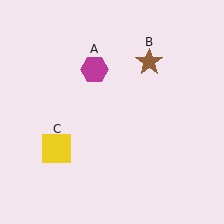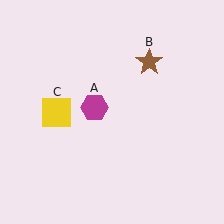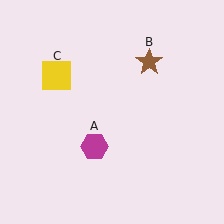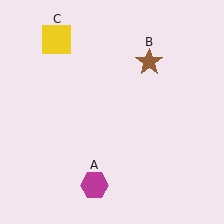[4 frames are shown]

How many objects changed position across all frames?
2 objects changed position: magenta hexagon (object A), yellow square (object C).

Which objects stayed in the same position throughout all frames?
Brown star (object B) remained stationary.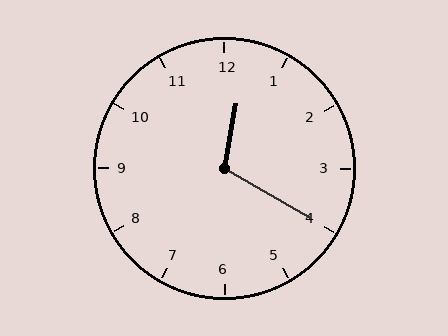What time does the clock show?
12:20.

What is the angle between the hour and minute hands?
Approximately 110 degrees.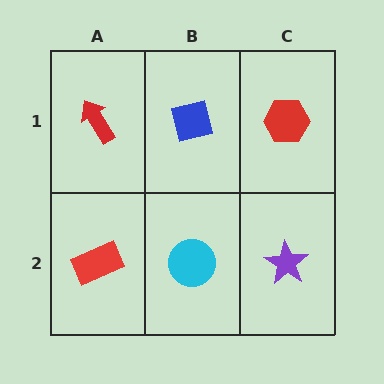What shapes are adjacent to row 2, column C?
A red hexagon (row 1, column C), a cyan circle (row 2, column B).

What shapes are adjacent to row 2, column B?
A blue square (row 1, column B), a red rectangle (row 2, column A), a purple star (row 2, column C).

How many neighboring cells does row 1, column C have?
2.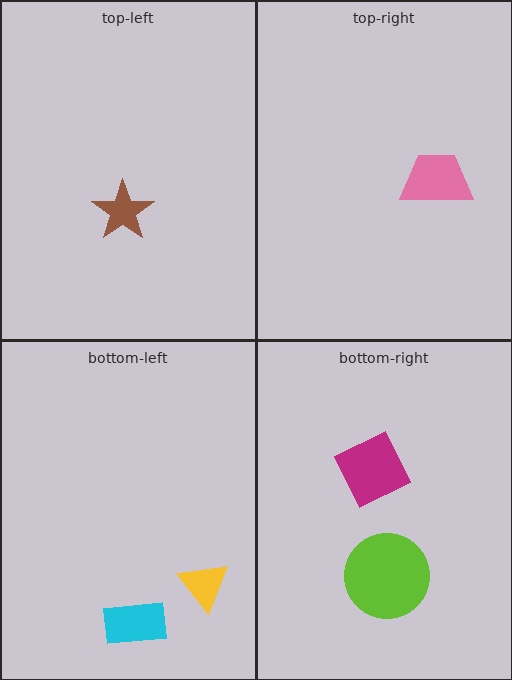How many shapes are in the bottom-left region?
2.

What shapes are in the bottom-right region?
The lime circle, the magenta diamond.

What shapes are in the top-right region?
The pink trapezoid.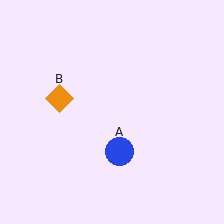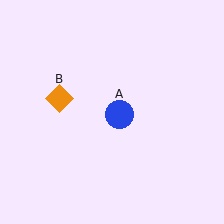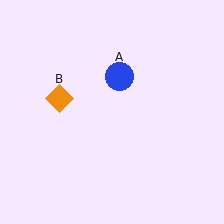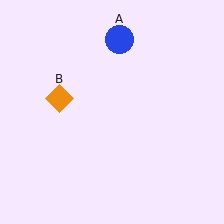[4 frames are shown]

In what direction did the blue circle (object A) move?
The blue circle (object A) moved up.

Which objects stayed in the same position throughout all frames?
Orange diamond (object B) remained stationary.